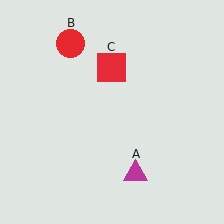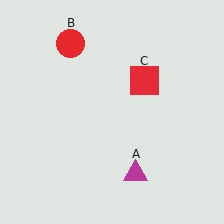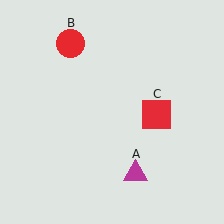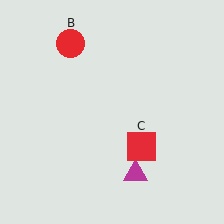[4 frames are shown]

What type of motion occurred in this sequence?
The red square (object C) rotated clockwise around the center of the scene.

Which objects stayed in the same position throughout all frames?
Magenta triangle (object A) and red circle (object B) remained stationary.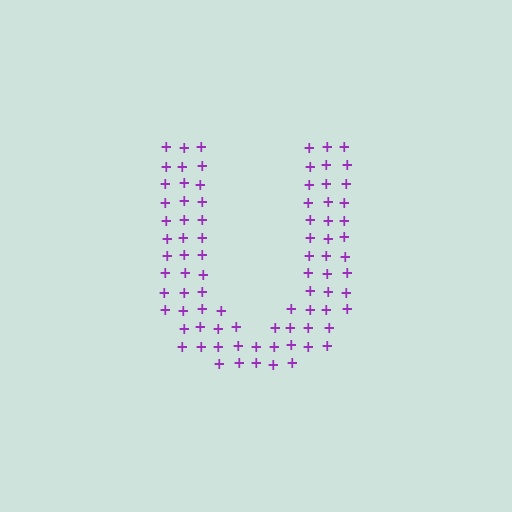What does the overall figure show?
The overall figure shows the letter U.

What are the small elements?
The small elements are plus signs.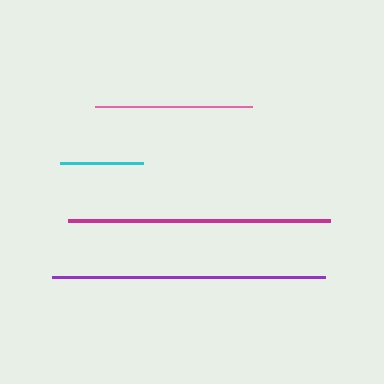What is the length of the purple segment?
The purple segment is approximately 273 pixels long.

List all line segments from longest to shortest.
From longest to shortest: purple, magenta, pink, cyan.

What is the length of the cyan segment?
The cyan segment is approximately 82 pixels long.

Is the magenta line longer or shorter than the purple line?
The purple line is longer than the magenta line.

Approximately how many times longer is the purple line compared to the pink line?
The purple line is approximately 1.7 times the length of the pink line.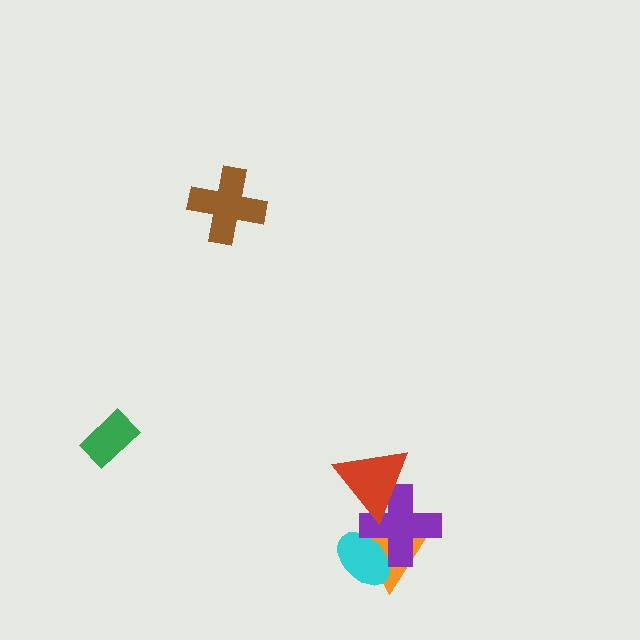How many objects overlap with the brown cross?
0 objects overlap with the brown cross.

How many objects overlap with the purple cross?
3 objects overlap with the purple cross.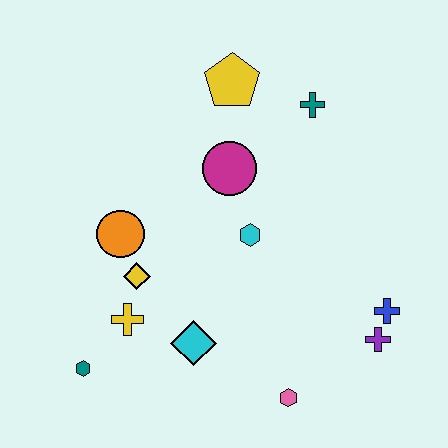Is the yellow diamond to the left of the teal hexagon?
No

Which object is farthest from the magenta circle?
The teal hexagon is farthest from the magenta circle.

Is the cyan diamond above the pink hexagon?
Yes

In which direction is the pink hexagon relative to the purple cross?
The pink hexagon is to the left of the purple cross.